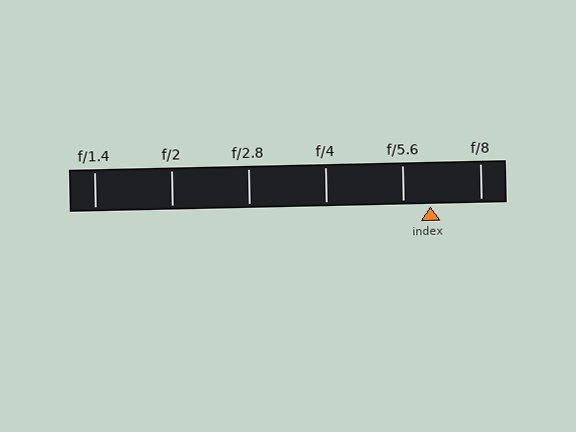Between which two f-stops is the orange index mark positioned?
The index mark is between f/5.6 and f/8.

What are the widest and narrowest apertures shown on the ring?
The widest aperture shown is f/1.4 and the narrowest is f/8.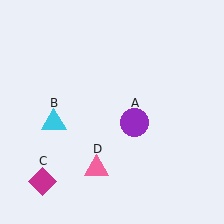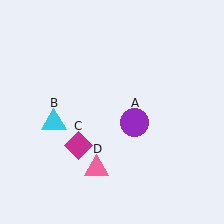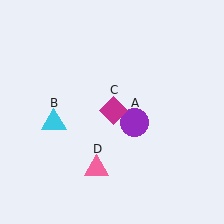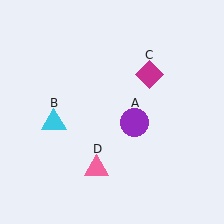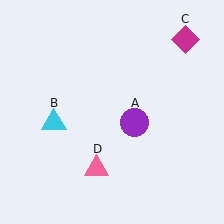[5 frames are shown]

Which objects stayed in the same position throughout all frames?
Purple circle (object A) and cyan triangle (object B) and pink triangle (object D) remained stationary.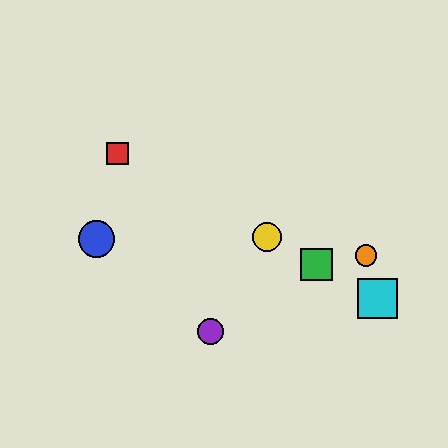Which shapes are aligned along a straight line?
The red square, the green square, the yellow circle, the cyan square are aligned along a straight line.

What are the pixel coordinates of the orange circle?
The orange circle is at (366, 256).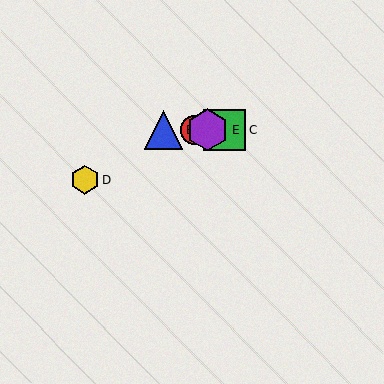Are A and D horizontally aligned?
No, A is at y≈130 and D is at y≈179.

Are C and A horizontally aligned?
Yes, both are at y≈130.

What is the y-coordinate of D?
Object D is at y≈179.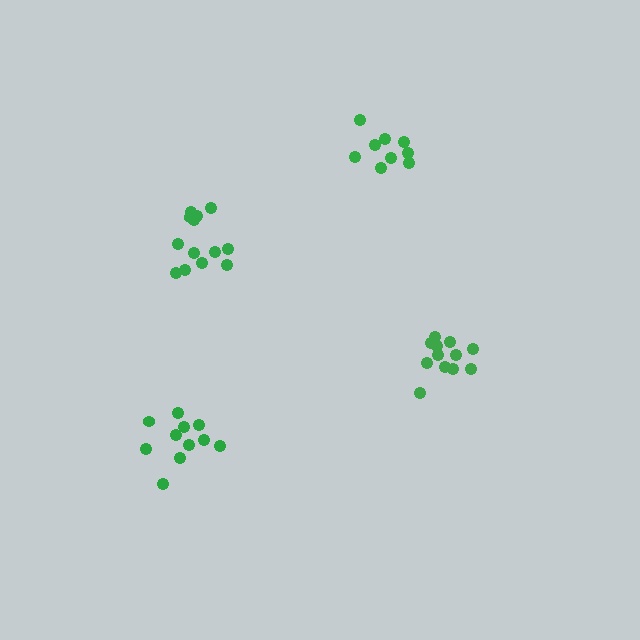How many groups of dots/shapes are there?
There are 4 groups.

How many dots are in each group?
Group 1: 9 dots, Group 2: 11 dots, Group 3: 13 dots, Group 4: 12 dots (45 total).